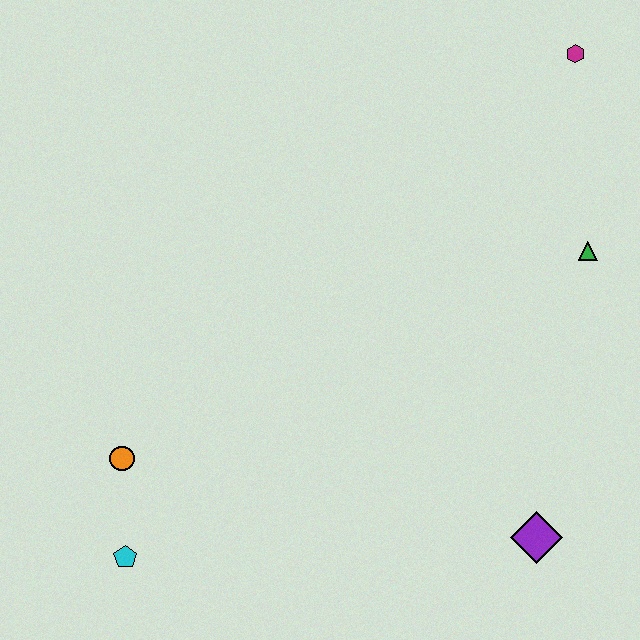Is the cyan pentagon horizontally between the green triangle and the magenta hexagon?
No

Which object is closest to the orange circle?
The cyan pentagon is closest to the orange circle.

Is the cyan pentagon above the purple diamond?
No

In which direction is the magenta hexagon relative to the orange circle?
The magenta hexagon is to the right of the orange circle.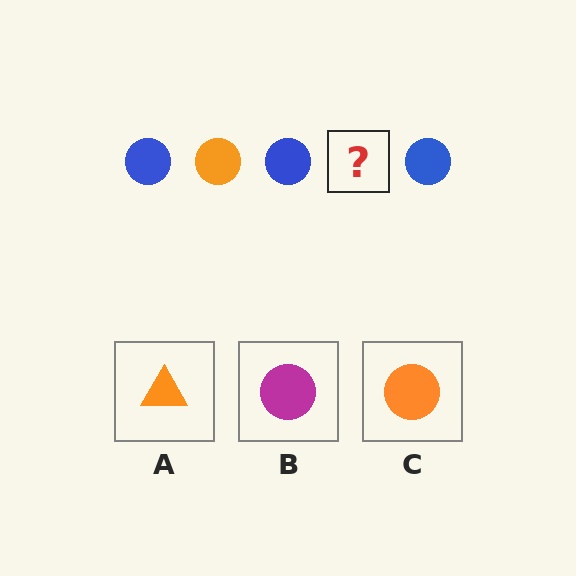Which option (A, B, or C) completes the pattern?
C.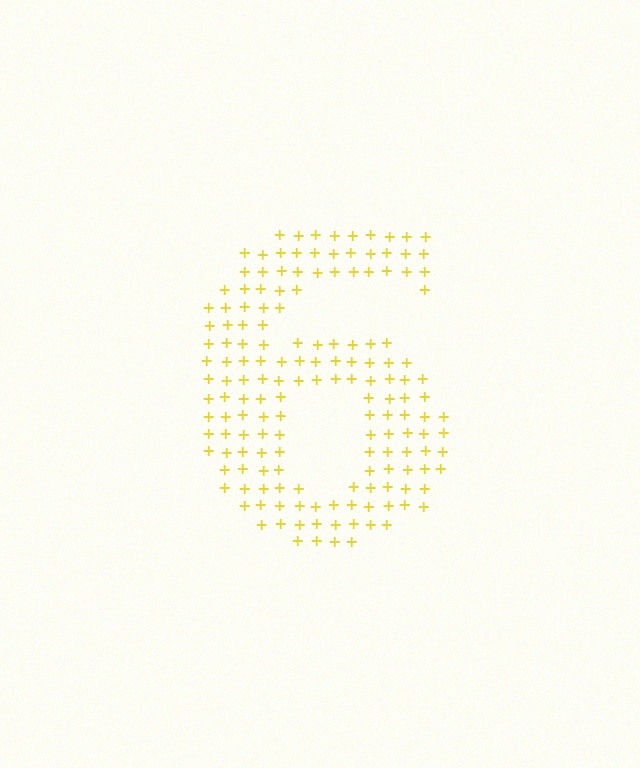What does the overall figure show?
The overall figure shows the digit 6.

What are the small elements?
The small elements are plus signs.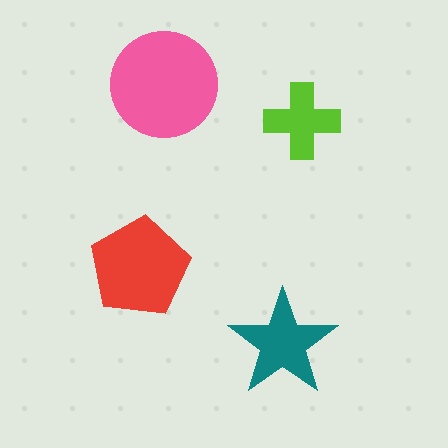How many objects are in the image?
There are 4 objects in the image.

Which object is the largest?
The pink circle.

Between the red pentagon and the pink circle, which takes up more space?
The pink circle.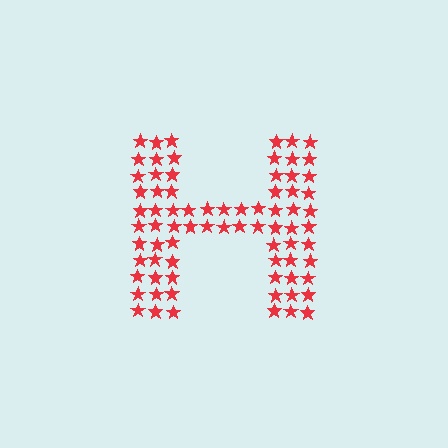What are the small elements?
The small elements are stars.